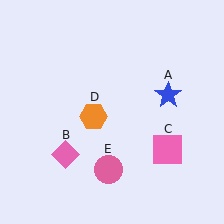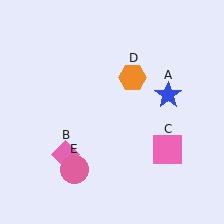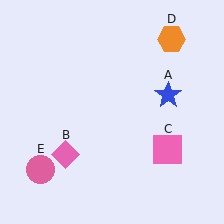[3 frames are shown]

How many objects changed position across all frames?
2 objects changed position: orange hexagon (object D), pink circle (object E).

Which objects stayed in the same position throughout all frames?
Blue star (object A) and pink diamond (object B) and pink square (object C) remained stationary.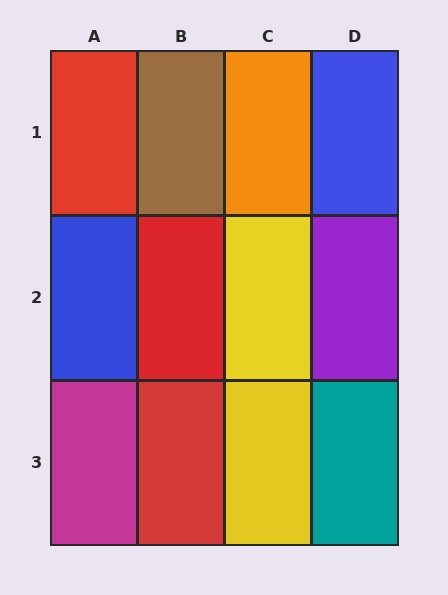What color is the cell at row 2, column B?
Red.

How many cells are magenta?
1 cell is magenta.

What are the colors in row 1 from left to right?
Red, brown, orange, blue.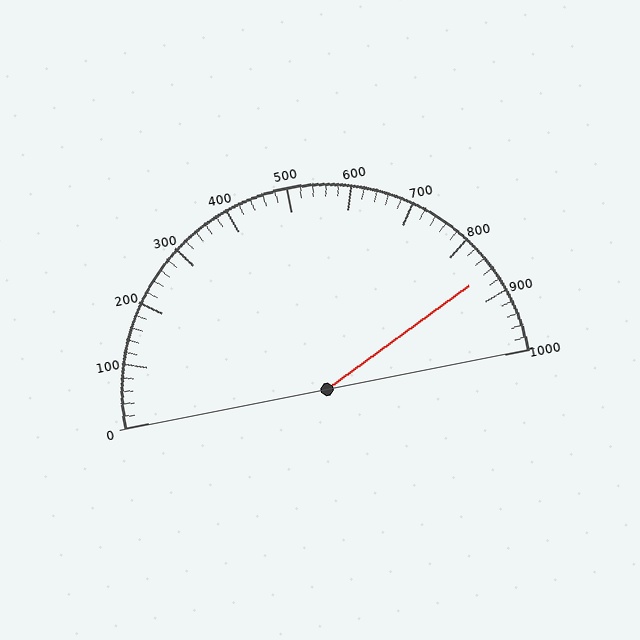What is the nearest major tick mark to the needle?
The nearest major tick mark is 900.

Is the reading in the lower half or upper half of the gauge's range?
The reading is in the upper half of the range (0 to 1000).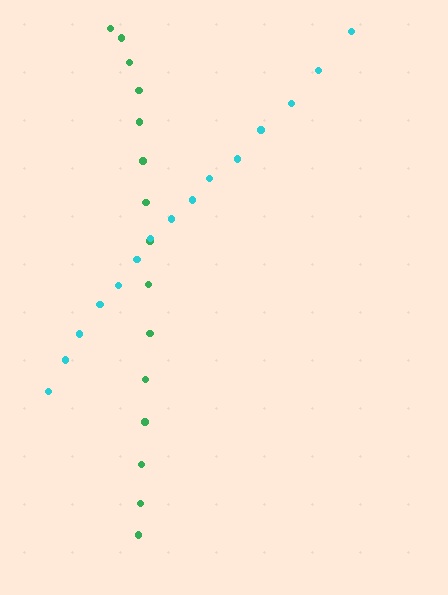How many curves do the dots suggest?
There are 2 distinct paths.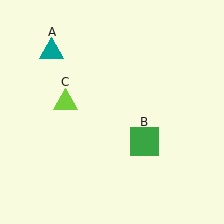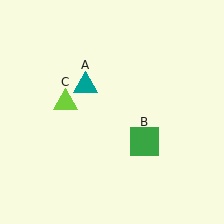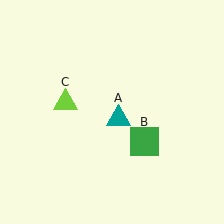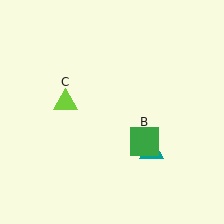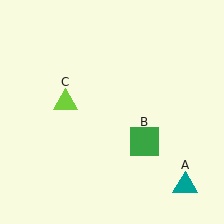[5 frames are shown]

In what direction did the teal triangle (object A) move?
The teal triangle (object A) moved down and to the right.